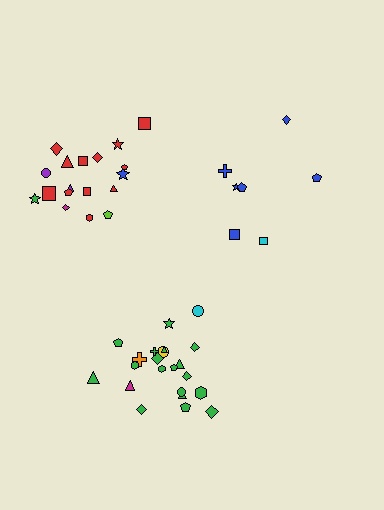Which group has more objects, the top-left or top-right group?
The top-left group.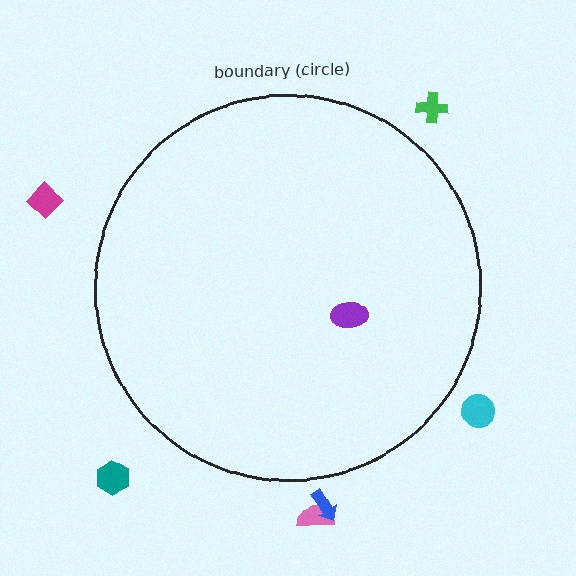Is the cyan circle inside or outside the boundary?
Outside.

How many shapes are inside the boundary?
1 inside, 6 outside.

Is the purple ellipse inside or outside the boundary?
Inside.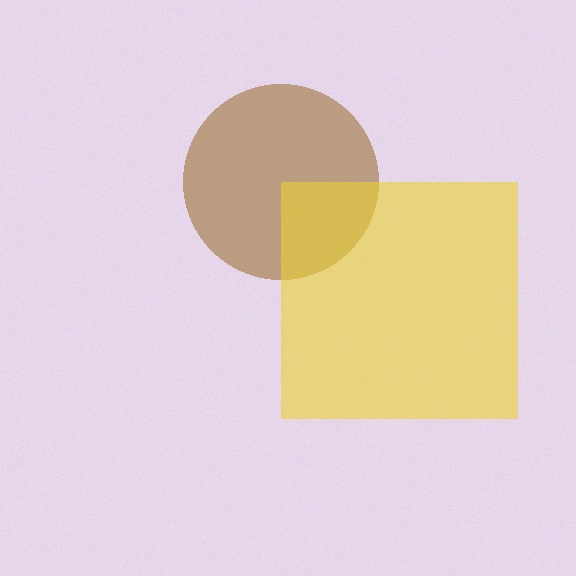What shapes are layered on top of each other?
The layered shapes are: a brown circle, a yellow square.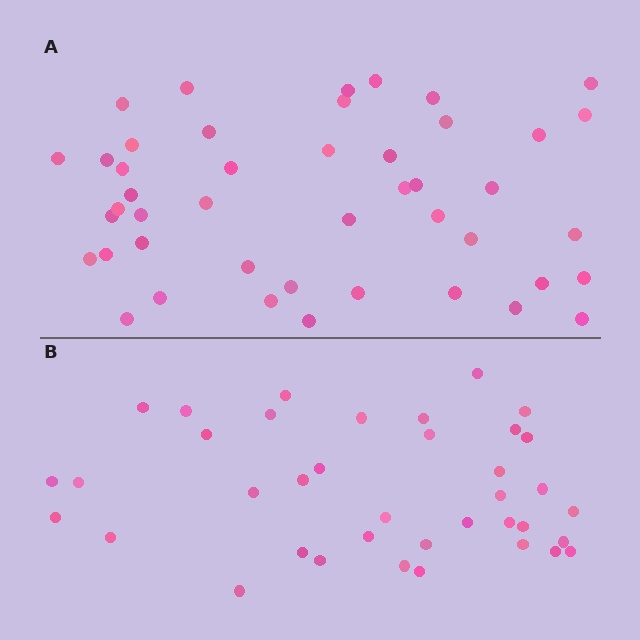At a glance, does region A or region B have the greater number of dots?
Region A (the top region) has more dots.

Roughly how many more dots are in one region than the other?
Region A has roughly 8 or so more dots than region B.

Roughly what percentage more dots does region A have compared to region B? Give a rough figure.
About 20% more.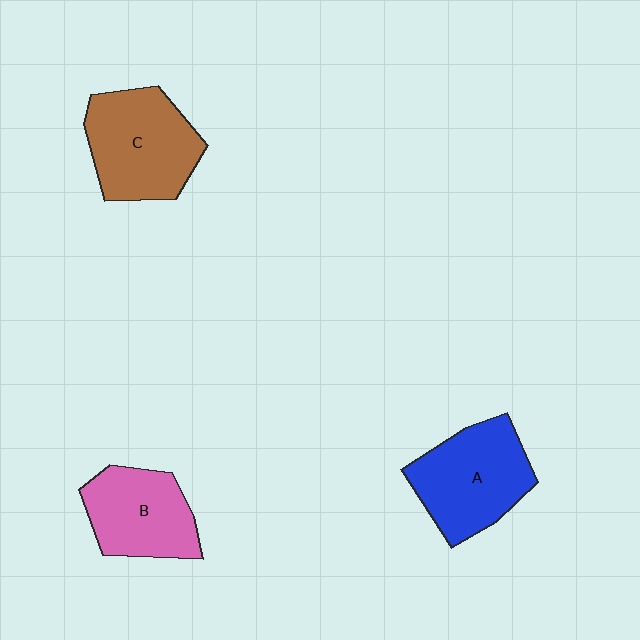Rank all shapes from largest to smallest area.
From largest to smallest: C (brown), A (blue), B (pink).